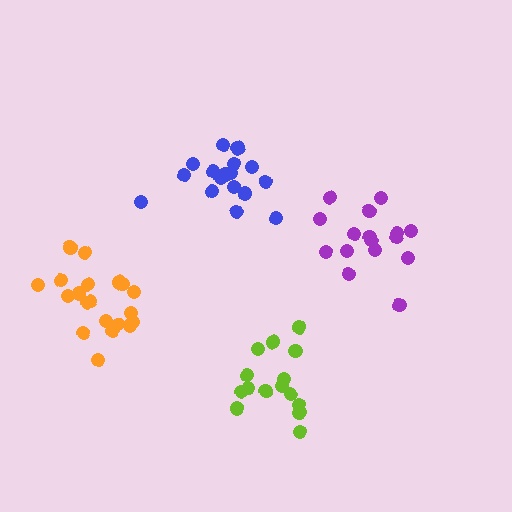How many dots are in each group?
Group 1: 16 dots, Group 2: 20 dots, Group 3: 15 dots, Group 4: 17 dots (68 total).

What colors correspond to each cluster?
The clusters are colored: purple, orange, lime, blue.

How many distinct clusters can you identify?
There are 4 distinct clusters.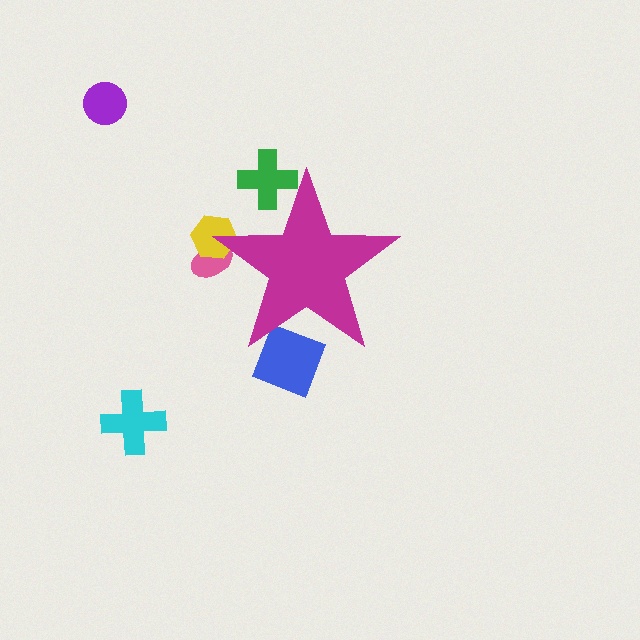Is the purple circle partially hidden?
No, the purple circle is fully visible.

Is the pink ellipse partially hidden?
Yes, the pink ellipse is partially hidden behind the magenta star.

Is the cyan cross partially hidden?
No, the cyan cross is fully visible.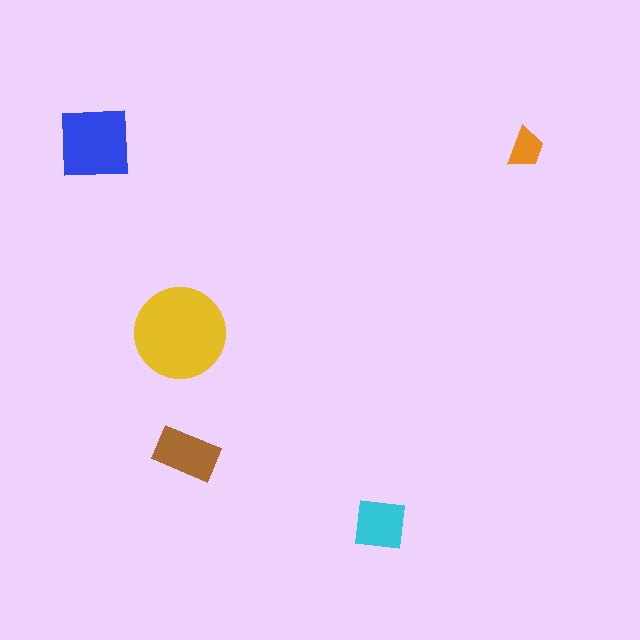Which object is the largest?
The yellow circle.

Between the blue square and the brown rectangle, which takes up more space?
The blue square.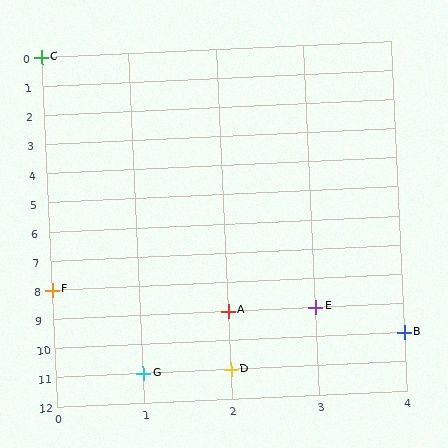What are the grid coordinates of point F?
Point F is at grid coordinates (0, 8).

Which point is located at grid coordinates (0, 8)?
Point F is at (0, 8).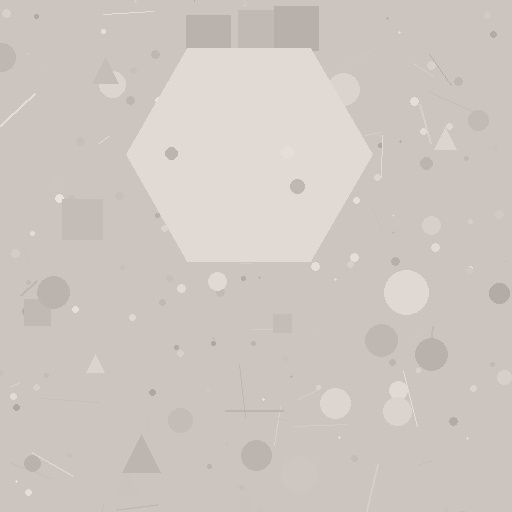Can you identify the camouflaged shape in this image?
The camouflaged shape is a hexagon.